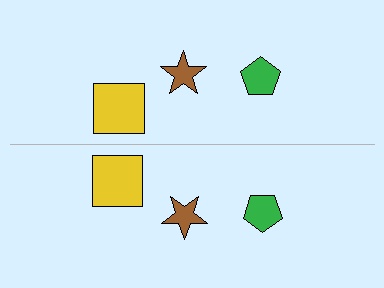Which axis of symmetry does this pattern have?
The pattern has a horizontal axis of symmetry running through the center of the image.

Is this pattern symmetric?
Yes, this pattern has bilateral (reflection) symmetry.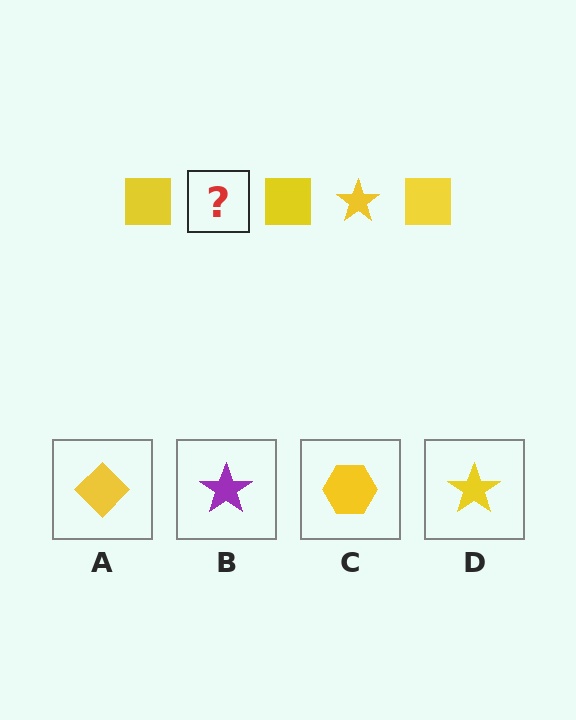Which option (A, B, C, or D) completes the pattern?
D.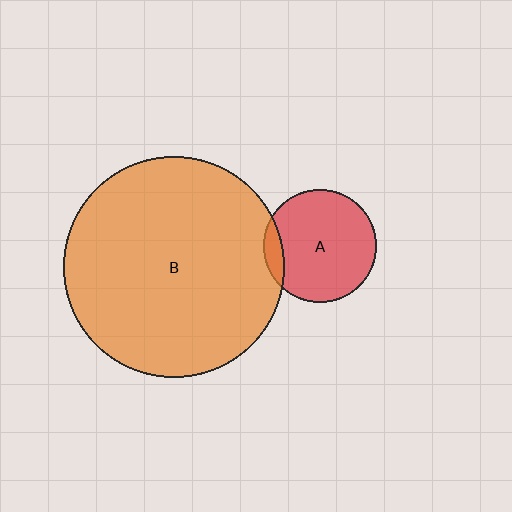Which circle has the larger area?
Circle B (orange).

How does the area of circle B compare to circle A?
Approximately 3.9 times.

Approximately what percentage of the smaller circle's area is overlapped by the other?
Approximately 10%.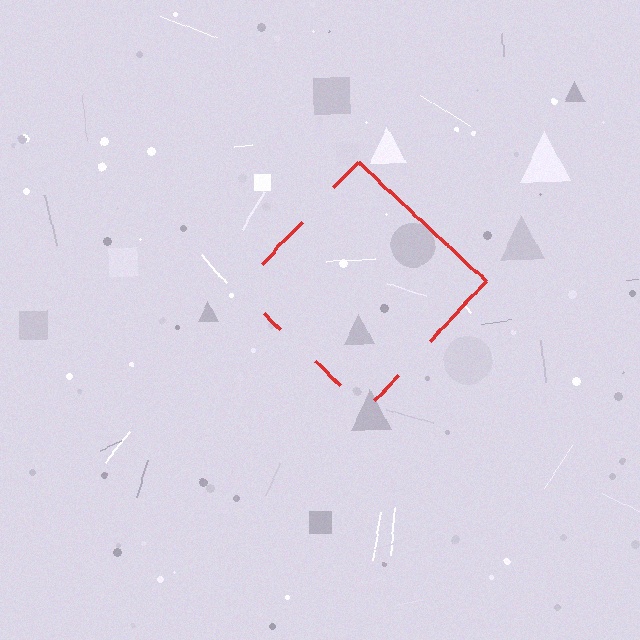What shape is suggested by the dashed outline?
The dashed outline suggests a diamond.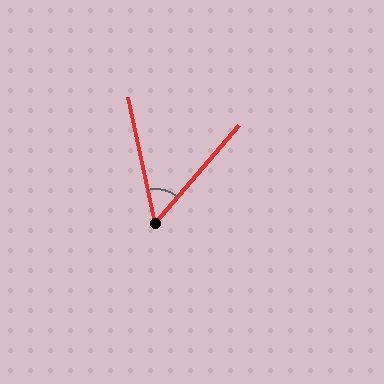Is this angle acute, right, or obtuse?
It is acute.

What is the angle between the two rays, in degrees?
Approximately 53 degrees.